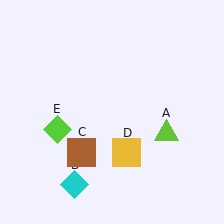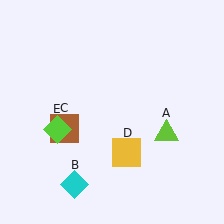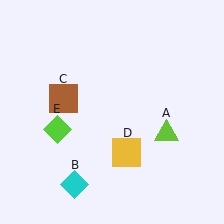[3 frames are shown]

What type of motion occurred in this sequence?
The brown square (object C) rotated clockwise around the center of the scene.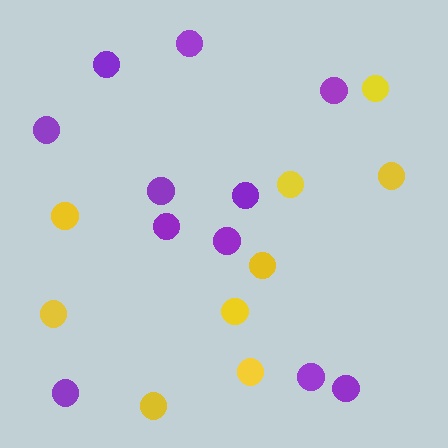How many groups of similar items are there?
There are 2 groups: one group of yellow circles (9) and one group of purple circles (11).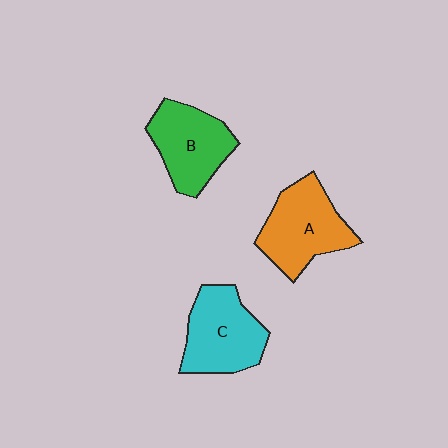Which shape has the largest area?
Shape A (orange).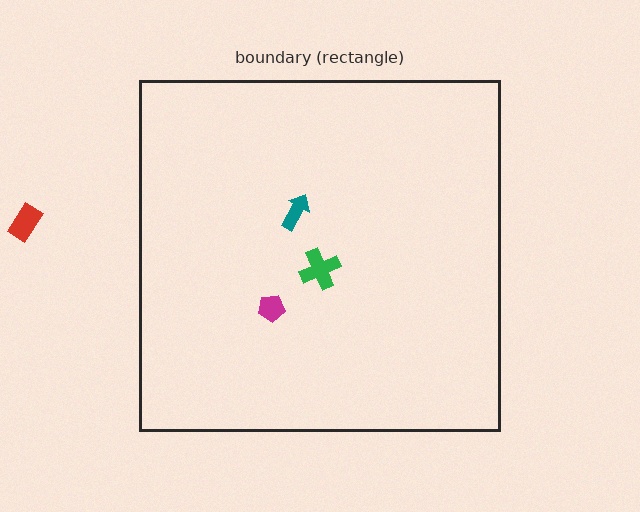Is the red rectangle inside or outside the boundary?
Outside.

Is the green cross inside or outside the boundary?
Inside.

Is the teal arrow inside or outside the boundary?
Inside.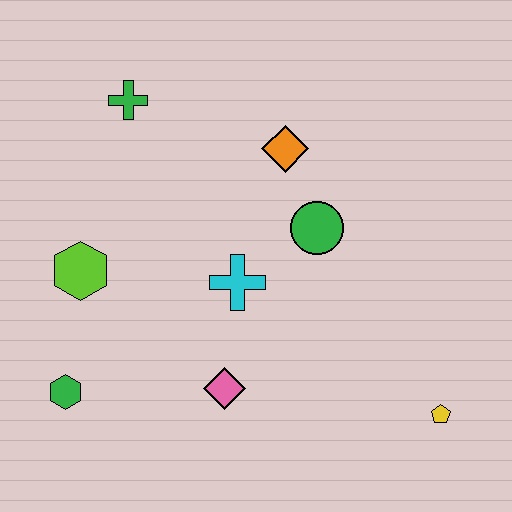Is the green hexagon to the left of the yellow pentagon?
Yes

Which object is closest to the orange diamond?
The green circle is closest to the orange diamond.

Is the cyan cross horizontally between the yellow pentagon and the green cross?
Yes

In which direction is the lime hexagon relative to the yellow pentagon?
The lime hexagon is to the left of the yellow pentagon.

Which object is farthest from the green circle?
The green hexagon is farthest from the green circle.